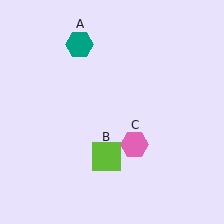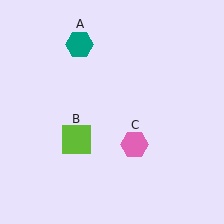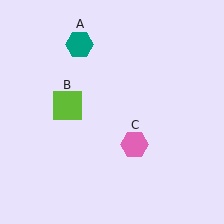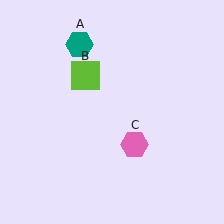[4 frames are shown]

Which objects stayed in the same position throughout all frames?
Teal hexagon (object A) and pink hexagon (object C) remained stationary.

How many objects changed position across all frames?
1 object changed position: lime square (object B).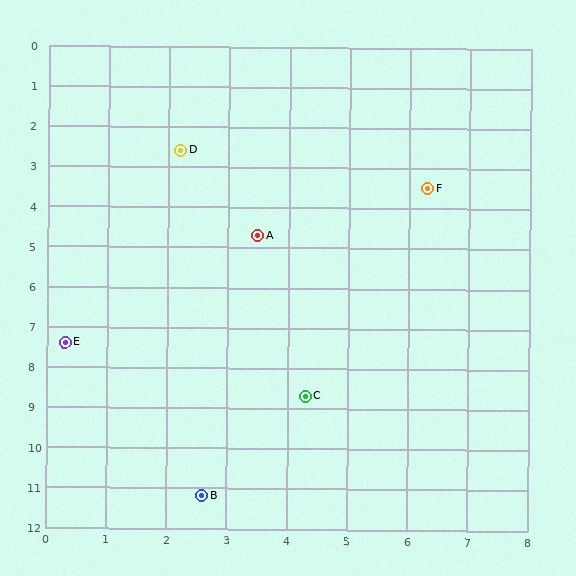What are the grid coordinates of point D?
Point D is at approximately (2.2, 2.6).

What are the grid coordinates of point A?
Point A is at approximately (3.5, 4.7).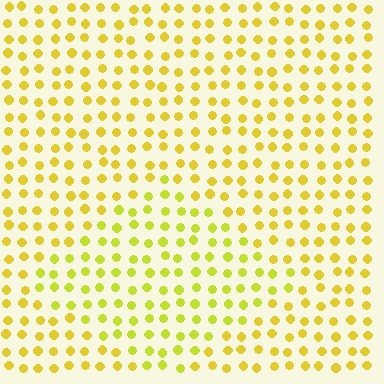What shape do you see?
I see a diamond.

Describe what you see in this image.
The image is filled with small yellow elements in a uniform arrangement. A diamond-shaped region is visible where the elements are tinted to a slightly different hue, forming a subtle color boundary.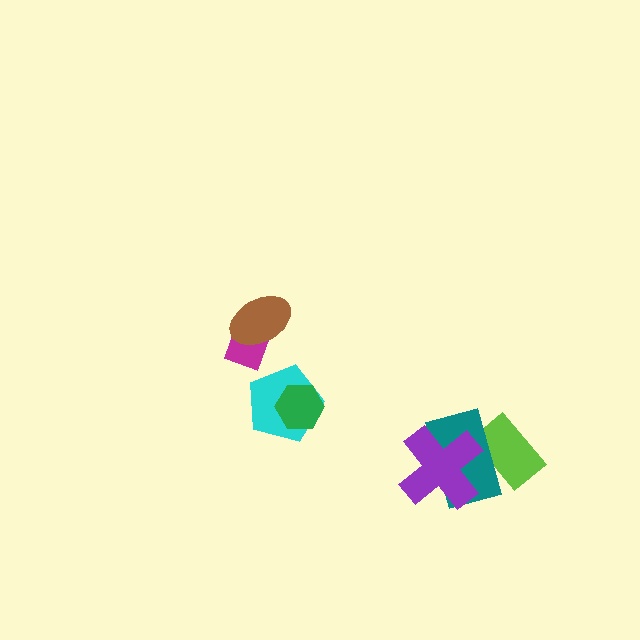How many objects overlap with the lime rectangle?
1 object overlaps with the lime rectangle.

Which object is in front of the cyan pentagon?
The green hexagon is in front of the cyan pentagon.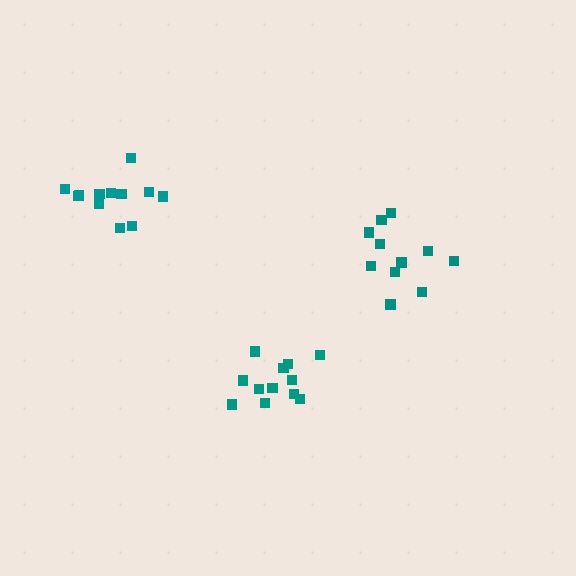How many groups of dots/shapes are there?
There are 3 groups.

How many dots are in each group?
Group 1: 11 dots, Group 2: 12 dots, Group 3: 12 dots (35 total).